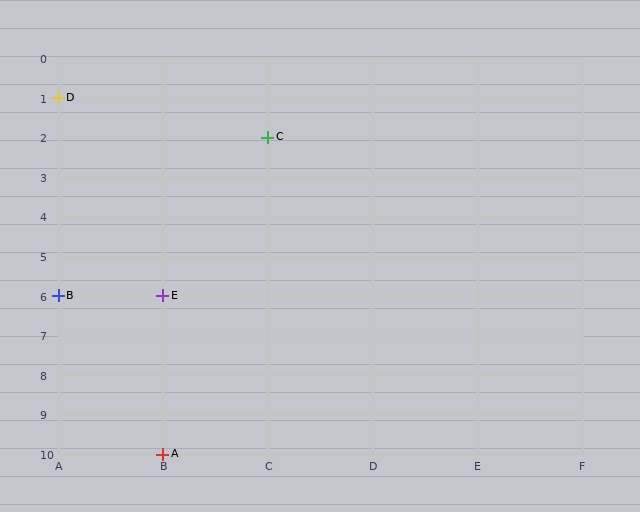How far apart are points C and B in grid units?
Points C and B are 2 columns and 4 rows apart (about 4.5 grid units diagonally).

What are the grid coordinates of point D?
Point D is at grid coordinates (A, 1).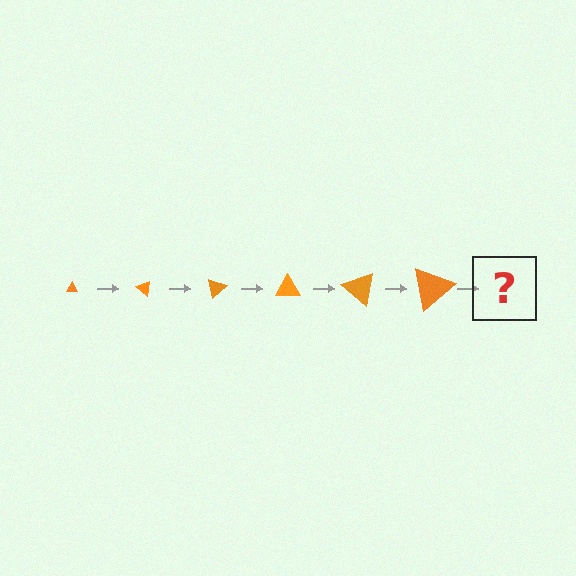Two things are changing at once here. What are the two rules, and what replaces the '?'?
The two rules are that the triangle grows larger each step and it rotates 40 degrees each step. The '?' should be a triangle, larger than the previous one and rotated 240 degrees from the start.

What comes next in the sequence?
The next element should be a triangle, larger than the previous one and rotated 240 degrees from the start.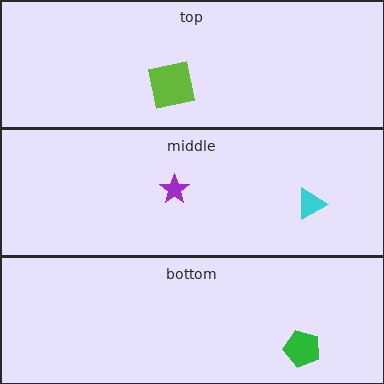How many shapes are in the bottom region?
1.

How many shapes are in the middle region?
2.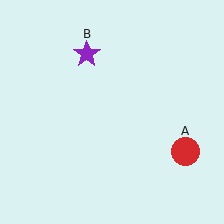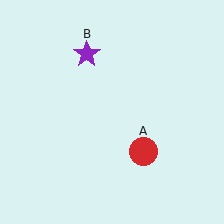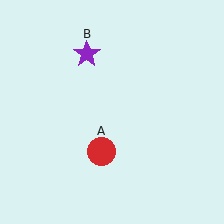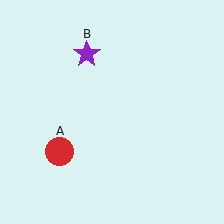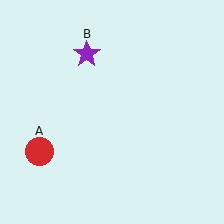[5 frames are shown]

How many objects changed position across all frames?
1 object changed position: red circle (object A).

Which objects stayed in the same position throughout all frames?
Purple star (object B) remained stationary.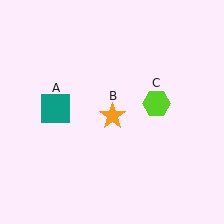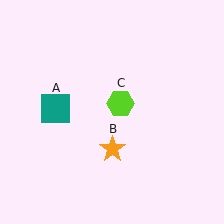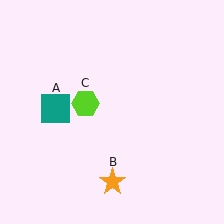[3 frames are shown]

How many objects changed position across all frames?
2 objects changed position: orange star (object B), lime hexagon (object C).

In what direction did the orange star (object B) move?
The orange star (object B) moved down.